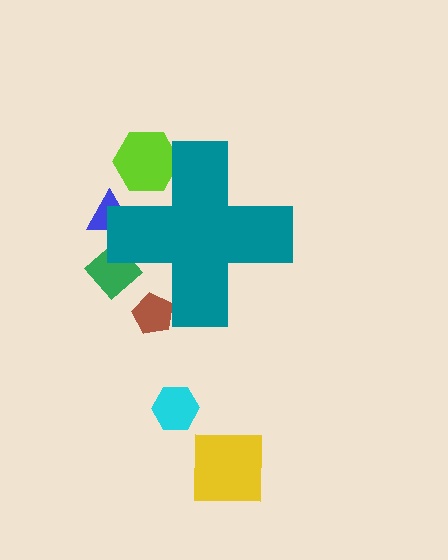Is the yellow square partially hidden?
No, the yellow square is fully visible.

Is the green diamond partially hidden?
Yes, the green diamond is partially hidden behind the teal cross.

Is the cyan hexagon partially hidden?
No, the cyan hexagon is fully visible.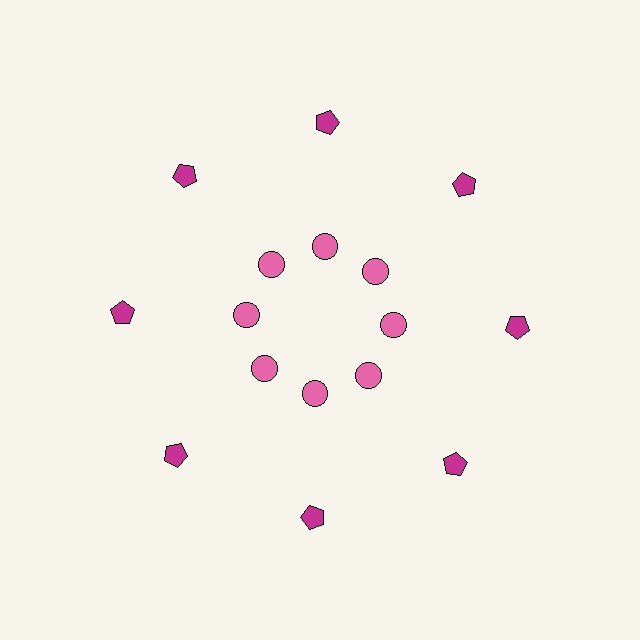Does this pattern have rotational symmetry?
Yes, this pattern has 8-fold rotational symmetry. It looks the same after rotating 45 degrees around the center.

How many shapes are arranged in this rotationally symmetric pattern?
There are 16 shapes, arranged in 8 groups of 2.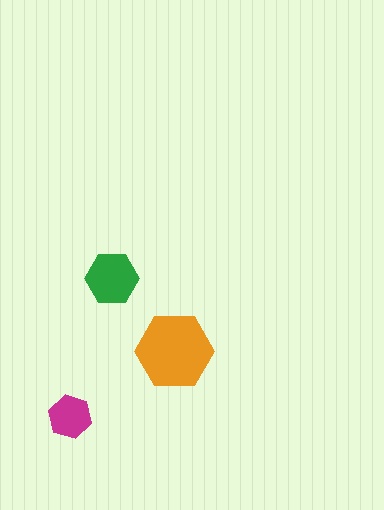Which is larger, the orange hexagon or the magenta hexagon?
The orange one.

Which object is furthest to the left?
The magenta hexagon is leftmost.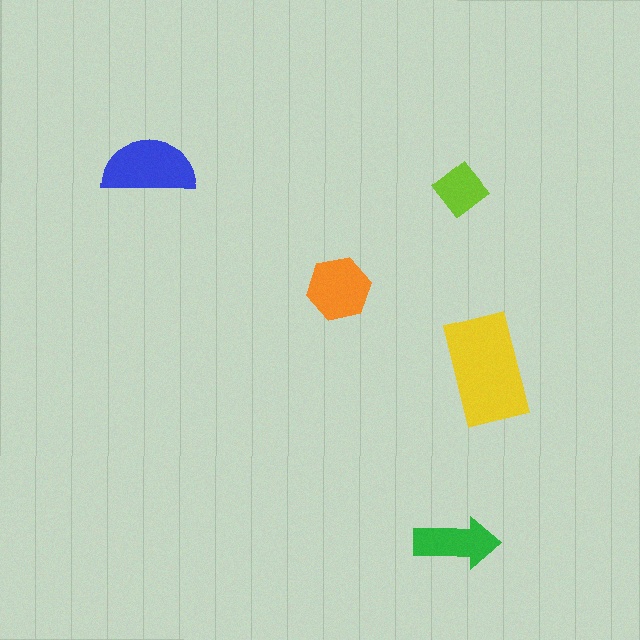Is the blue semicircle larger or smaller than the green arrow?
Larger.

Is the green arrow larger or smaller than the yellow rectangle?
Smaller.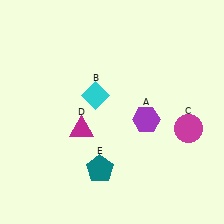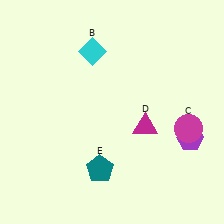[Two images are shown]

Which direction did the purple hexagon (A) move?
The purple hexagon (A) moved right.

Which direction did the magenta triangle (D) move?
The magenta triangle (D) moved right.